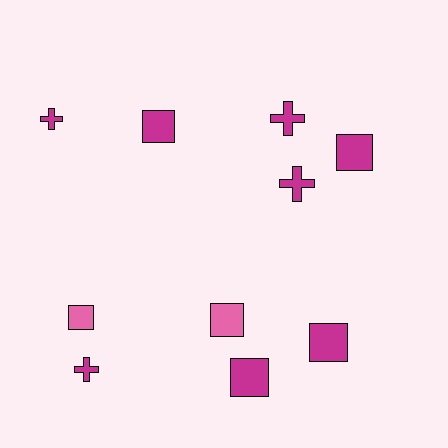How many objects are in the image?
There are 10 objects.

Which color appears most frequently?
Magenta, with 8 objects.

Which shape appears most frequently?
Square, with 6 objects.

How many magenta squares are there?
There are 4 magenta squares.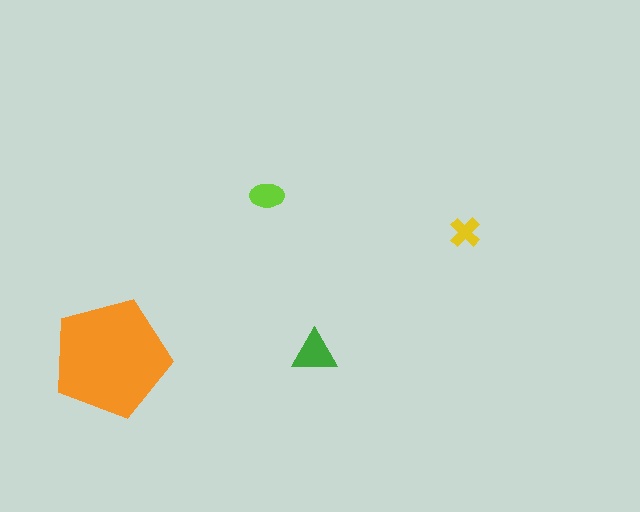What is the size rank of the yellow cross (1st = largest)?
4th.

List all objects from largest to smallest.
The orange pentagon, the green triangle, the lime ellipse, the yellow cross.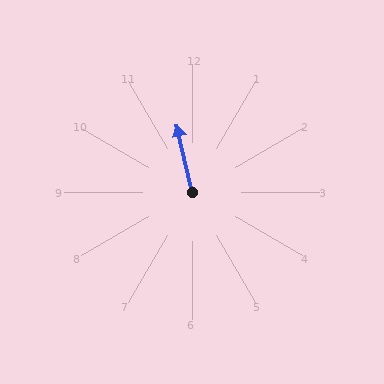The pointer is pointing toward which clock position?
Roughly 12 o'clock.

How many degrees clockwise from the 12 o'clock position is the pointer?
Approximately 347 degrees.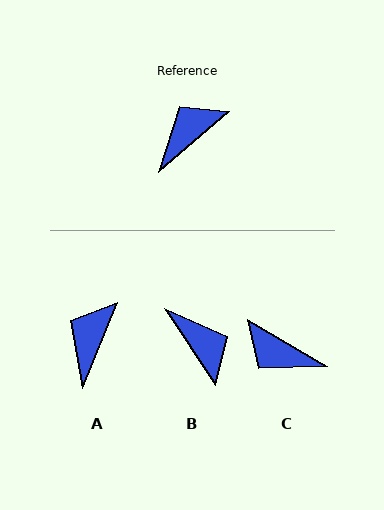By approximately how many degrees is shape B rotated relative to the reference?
Approximately 97 degrees clockwise.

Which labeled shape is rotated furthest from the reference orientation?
C, about 109 degrees away.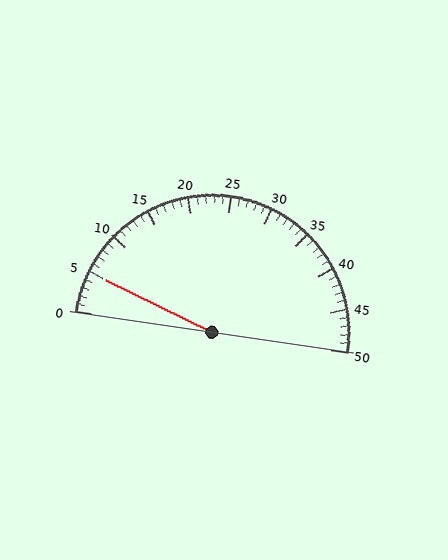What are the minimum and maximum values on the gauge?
The gauge ranges from 0 to 50.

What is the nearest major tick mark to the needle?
The nearest major tick mark is 5.